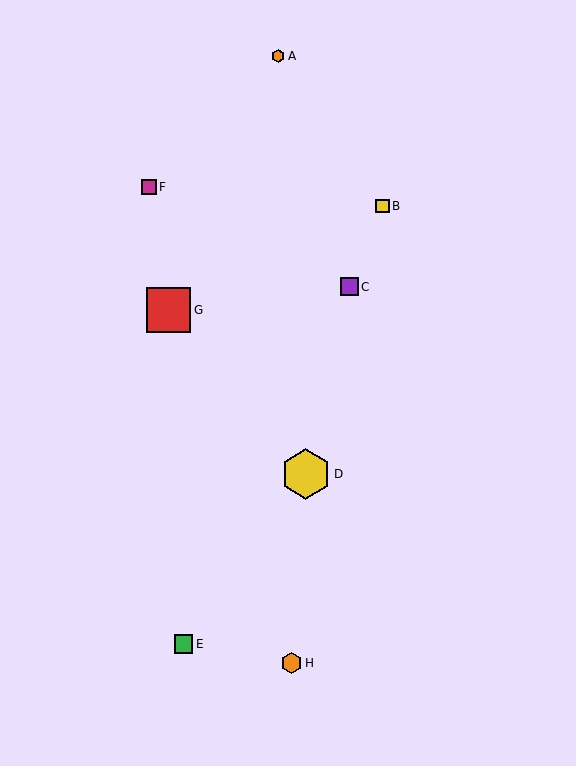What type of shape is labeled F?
Shape F is a magenta square.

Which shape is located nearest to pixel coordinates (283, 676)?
The orange hexagon (labeled H) at (292, 663) is nearest to that location.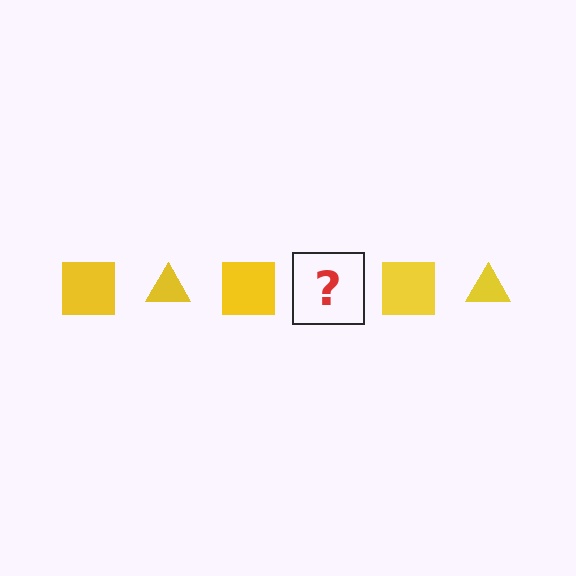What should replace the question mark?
The question mark should be replaced with a yellow triangle.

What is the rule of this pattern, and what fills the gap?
The rule is that the pattern cycles through square, triangle shapes in yellow. The gap should be filled with a yellow triangle.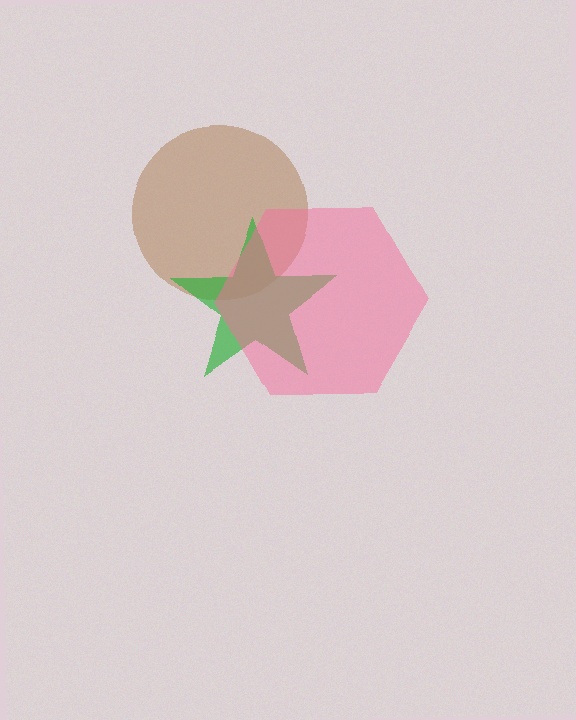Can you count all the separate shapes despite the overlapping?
Yes, there are 3 separate shapes.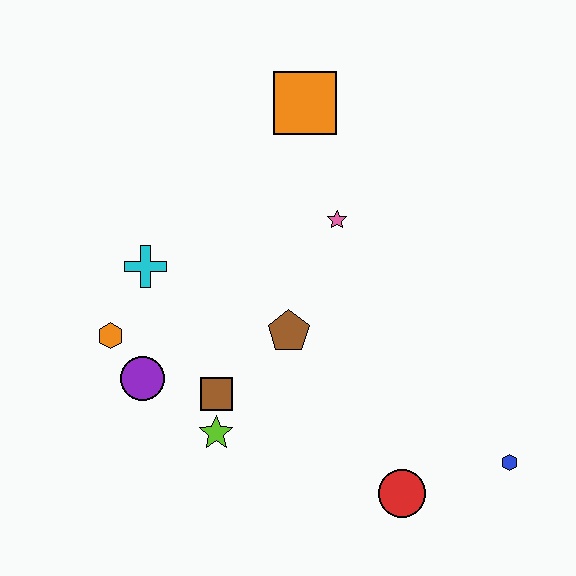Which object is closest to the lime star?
The brown square is closest to the lime star.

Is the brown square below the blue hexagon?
No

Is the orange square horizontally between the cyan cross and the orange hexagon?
No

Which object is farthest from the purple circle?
The blue hexagon is farthest from the purple circle.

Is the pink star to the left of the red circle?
Yes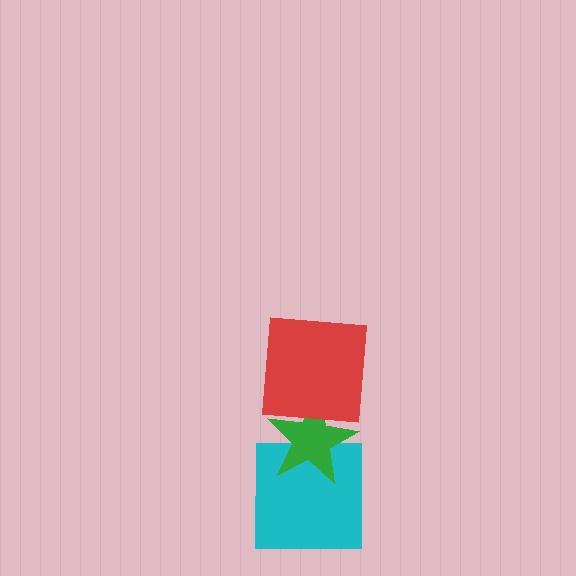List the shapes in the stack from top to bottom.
From top to bottom: the red square, the green star, the cyan square.